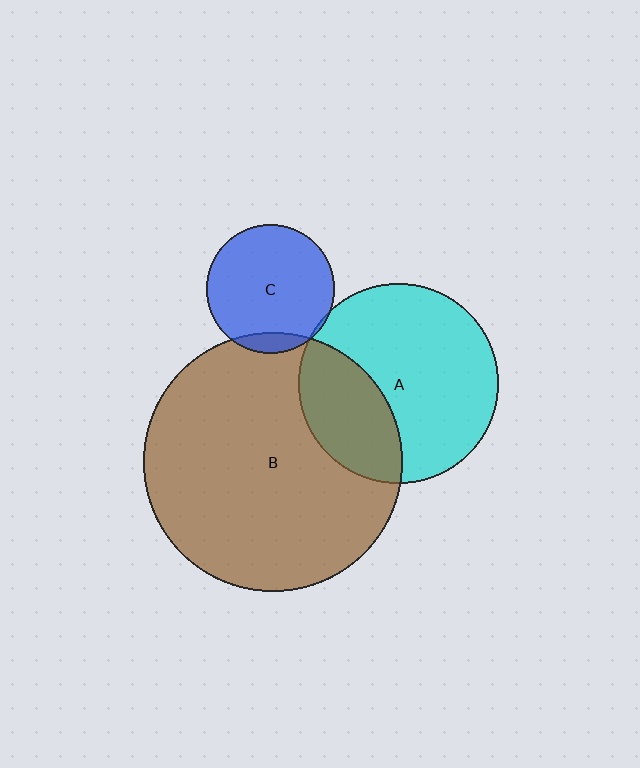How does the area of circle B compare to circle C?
Approximately 4.0 times.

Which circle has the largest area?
Circle B (brown).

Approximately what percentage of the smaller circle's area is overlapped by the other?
Approximately 5%.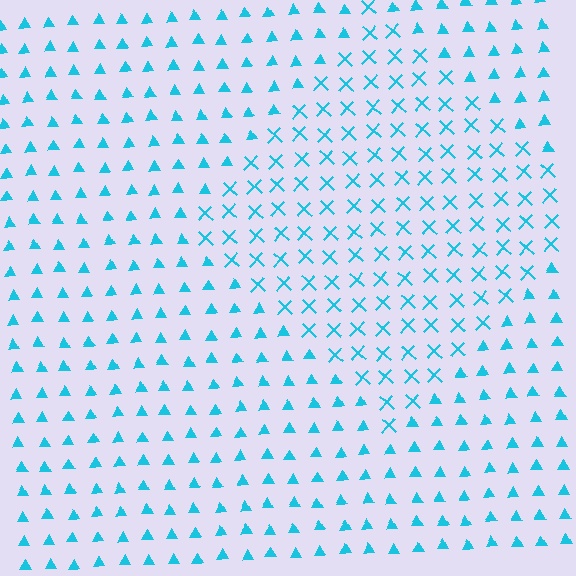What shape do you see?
I see a diamond.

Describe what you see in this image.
The image is filled with small cyan elements arranged in a uniform grid. A diamond-shaped region contains X marks, while the surrounding area contains triangles. The boundary is defined purely by the change in element shape.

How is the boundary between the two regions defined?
The boundary is defined by a change in element shape: X marks inside vs. triangles outside. All elements share the same color and spacing.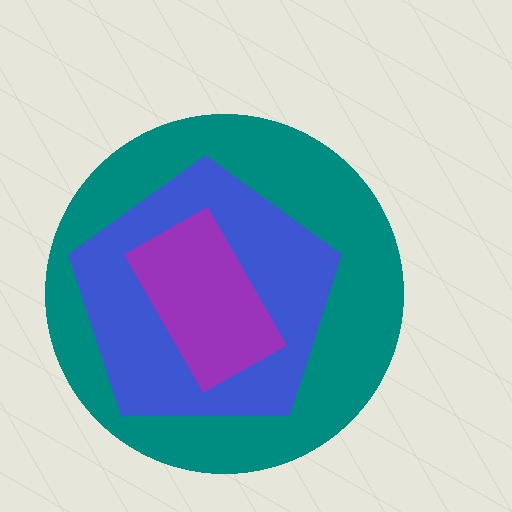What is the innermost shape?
The purple rectangle.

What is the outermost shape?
The teal circle.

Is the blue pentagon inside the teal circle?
Yes.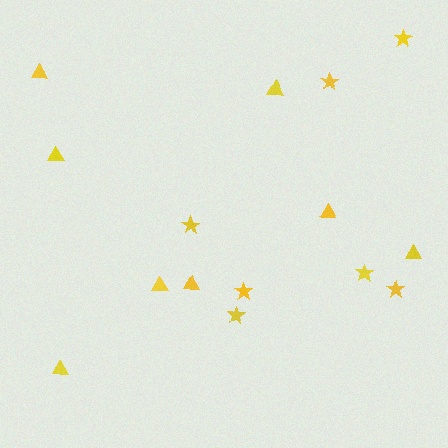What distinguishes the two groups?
There are 2 groups: one group of stars (7) and one group of triangles (8).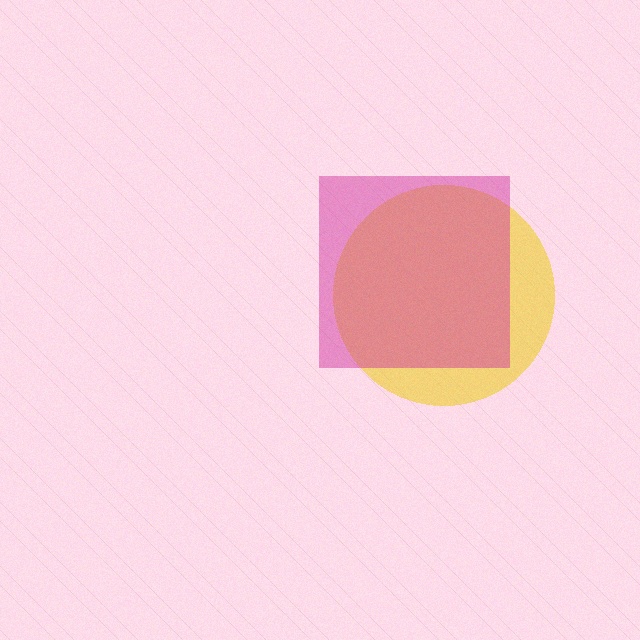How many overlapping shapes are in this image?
There are 2 overlapping shapes in the image.